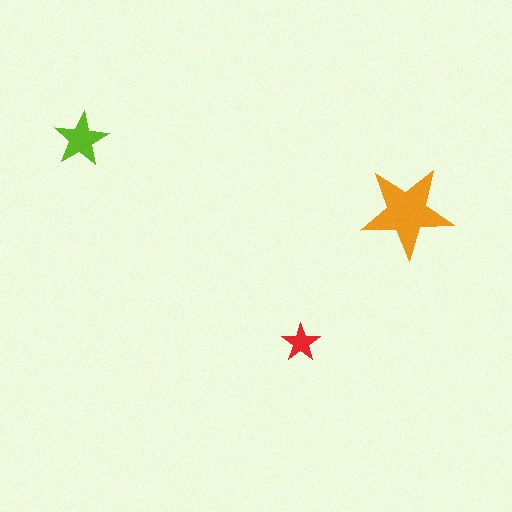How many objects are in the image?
There are 3 objects in the image.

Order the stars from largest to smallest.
the orange one, the lime one, the red one.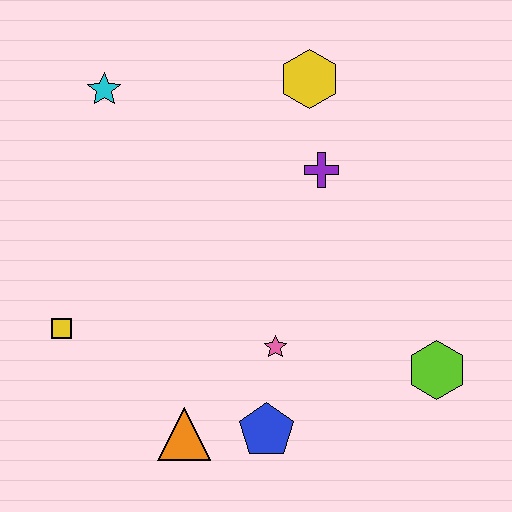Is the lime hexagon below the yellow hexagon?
Yes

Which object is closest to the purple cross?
The yellow hexagon is closest to the purple cross.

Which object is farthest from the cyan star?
The lime hexagon is farthest from the cyan star.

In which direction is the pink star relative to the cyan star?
The pink star is below the cyan star.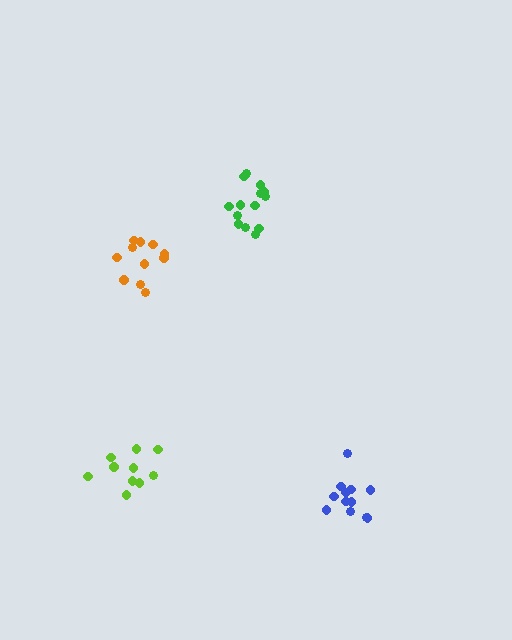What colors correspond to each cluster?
The clusters are colored: lime, green, blue, orange.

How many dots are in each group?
Group 1: 10 dots, Group 2: 14 dots, Group 3: 12 dots, Group 4: 11 dots (47 total).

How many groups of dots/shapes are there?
There are 4 groups.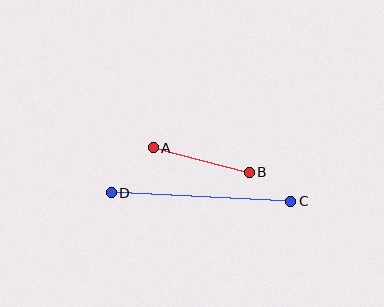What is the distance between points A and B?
The distance is approximately 99 pixels.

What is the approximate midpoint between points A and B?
The midpoint is at approximately (201, 160) pixels.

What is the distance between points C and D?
The distance is approximately 180 pixels.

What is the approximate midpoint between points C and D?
The midpoint is at approximately (201, 197) pixels.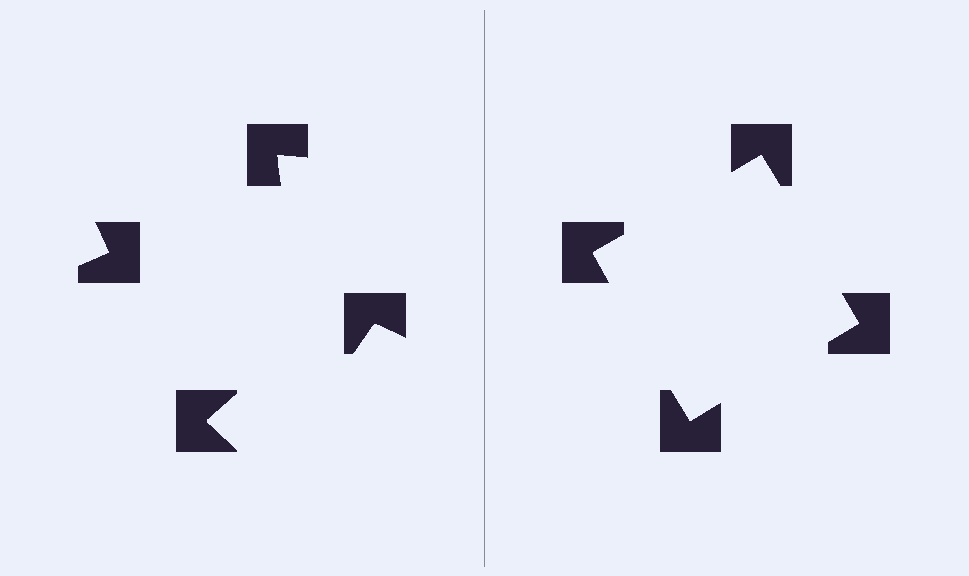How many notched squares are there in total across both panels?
8 — 4 on each side.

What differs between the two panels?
The notched squares are positioned identically on both sides; only the wedge orientations differ. On the right they align to a square; on the left they are misaligned.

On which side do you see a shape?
An illusory square appears on the right side. On the left side the wedge cuts are rotated, so no coherent shape forms.